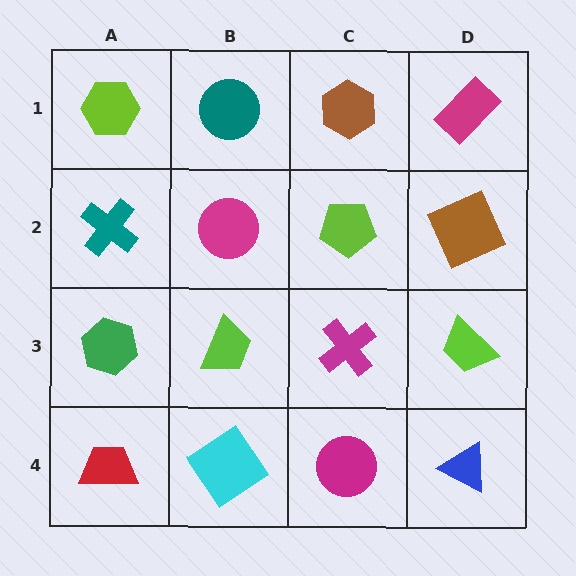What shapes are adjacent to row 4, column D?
A lime trapezoid (row 3, column D), a magenta circle (row 4, column C).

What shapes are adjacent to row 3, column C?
A lime pentagon (row 2, column C), a magenta circle (row 4, column C), a lime trapezoid (row 3, column B), a lime trapezoid (row 3, column D).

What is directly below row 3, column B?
A cyan diamond.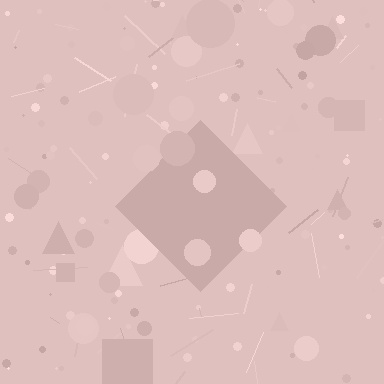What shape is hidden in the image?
A diamond is hidden in the image.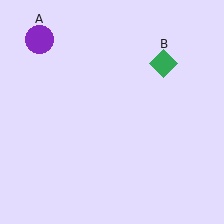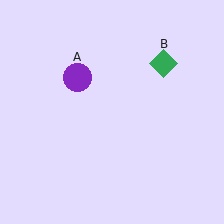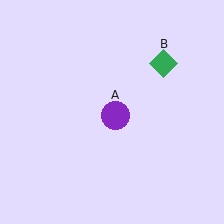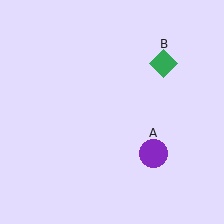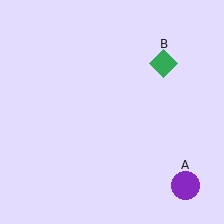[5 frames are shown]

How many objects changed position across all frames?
1 object changed position: purple circle (object A).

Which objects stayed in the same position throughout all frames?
Green diamond (object B) remained stationary.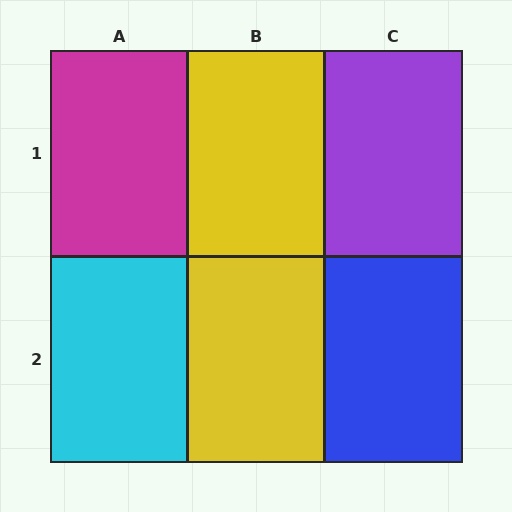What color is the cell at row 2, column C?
Blue.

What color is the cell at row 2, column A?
Cyan.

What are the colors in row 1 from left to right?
Magenta, yellow, purple.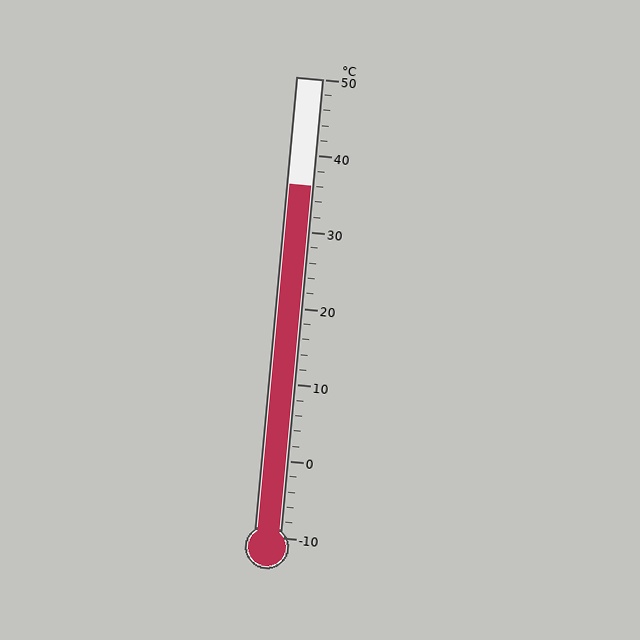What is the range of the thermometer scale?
The thermometer scale ranges from -10°C to 50°C.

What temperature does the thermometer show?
The thermometer shows approximately 36°C.